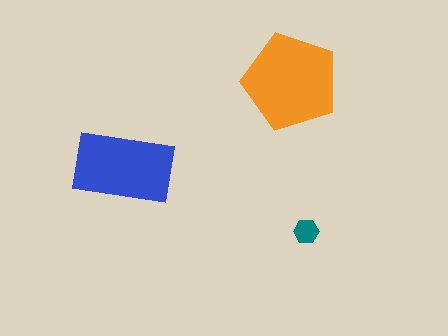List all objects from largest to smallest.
The orange pentagon, the blue rectangle, the teal hexagon.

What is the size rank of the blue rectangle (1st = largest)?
2nd.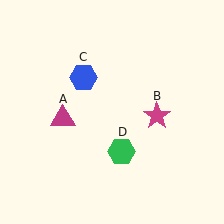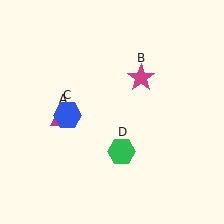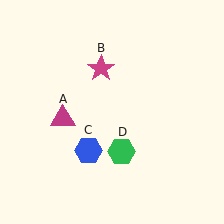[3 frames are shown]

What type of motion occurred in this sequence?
The magenta star (object B), blue hexagon (object C) rotated counterclockwise around the center of the scene.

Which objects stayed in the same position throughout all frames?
Magenta triangle (object A) and green hexagon (object D) remained stationary.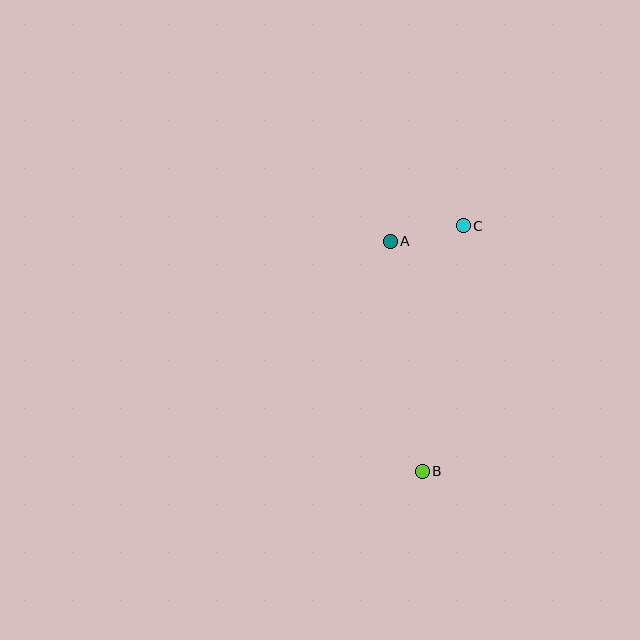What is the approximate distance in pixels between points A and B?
The distance between A and B is approximately 232 pixels.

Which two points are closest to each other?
Points A and C are closest to each other.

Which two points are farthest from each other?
Points B and C are farthest from each other.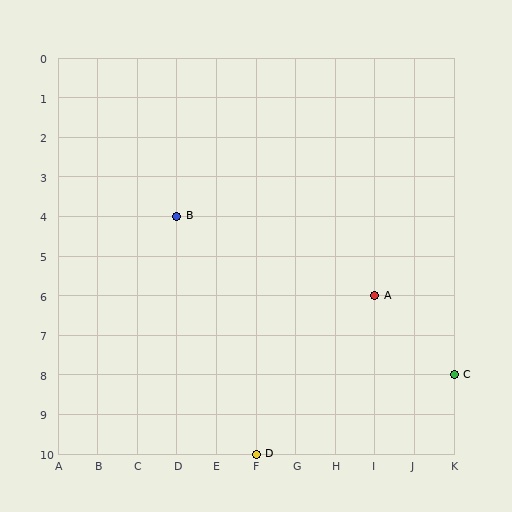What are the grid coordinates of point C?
Point C is at grid coordinates (K, 8).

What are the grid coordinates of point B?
Point B is at grid coordinates (D, 4).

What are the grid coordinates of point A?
Point A is at grid coordinates (I, 6).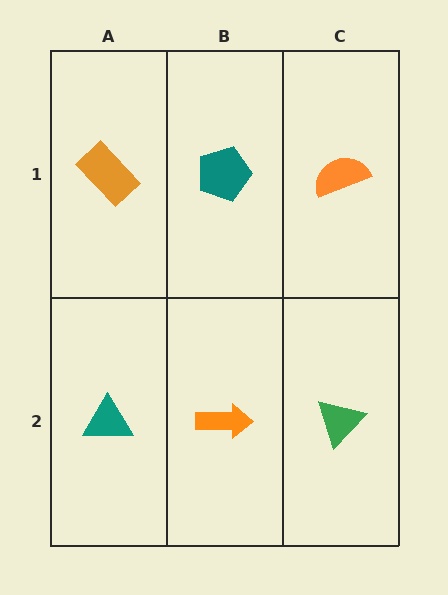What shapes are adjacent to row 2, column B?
A teal pentagon (row 1, column B), a teal triangle (row 2, column A), a green triangle (row 2, column C).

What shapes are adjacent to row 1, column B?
An orange arrow (row 2, column B), an orange rectangle (row 1, column A), an orange semicircle (row 1, column C).